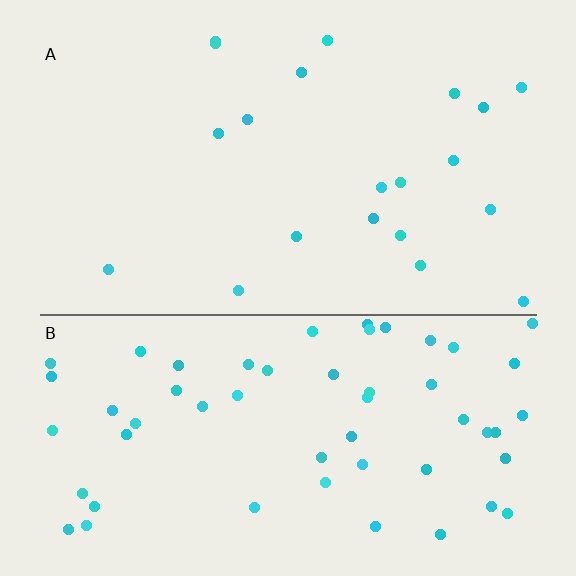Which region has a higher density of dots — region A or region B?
B (the bottom).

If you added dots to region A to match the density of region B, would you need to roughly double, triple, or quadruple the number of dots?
Approximately triple.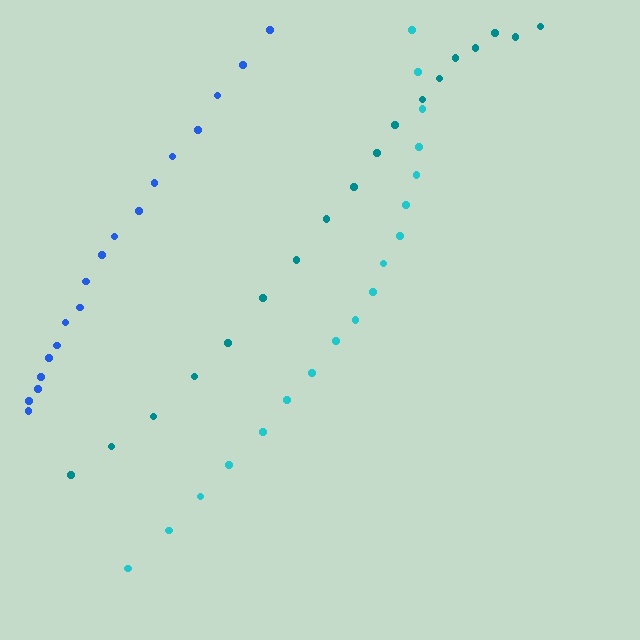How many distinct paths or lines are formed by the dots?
There are 3 distinct paths.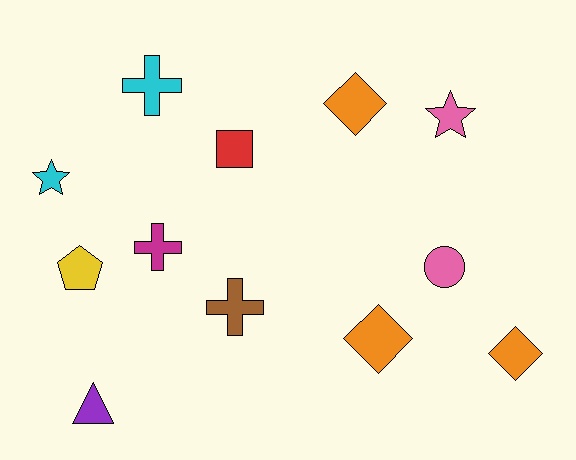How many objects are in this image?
There are 12 objects.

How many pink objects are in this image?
There are 2 pink objects.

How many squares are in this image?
There is 1 square.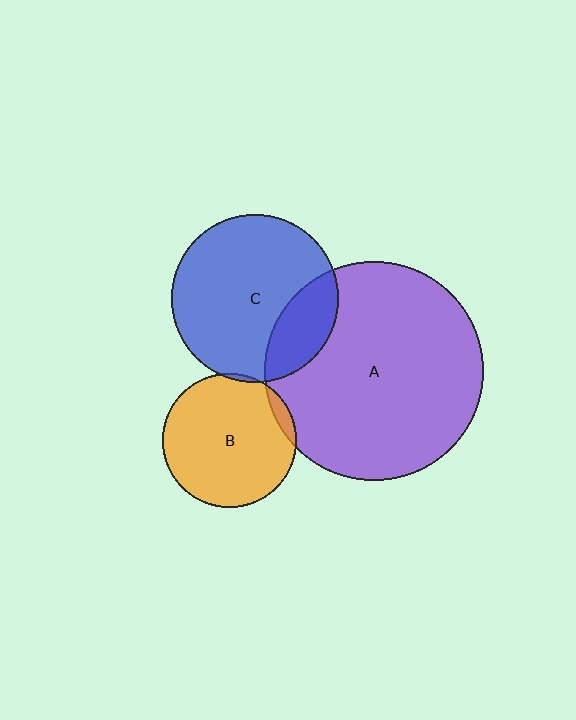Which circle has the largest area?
Circle A (purple).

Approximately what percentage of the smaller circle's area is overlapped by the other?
Approximately 5%.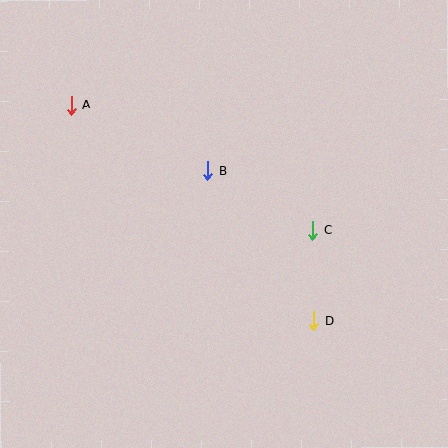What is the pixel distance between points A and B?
The distance between A and B is 152 pixels.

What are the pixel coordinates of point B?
Point B is at (207, 171).